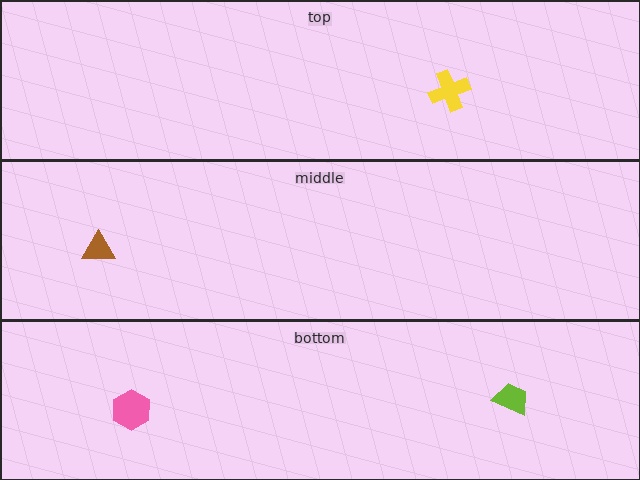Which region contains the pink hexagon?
The bottom region.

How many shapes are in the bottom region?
2.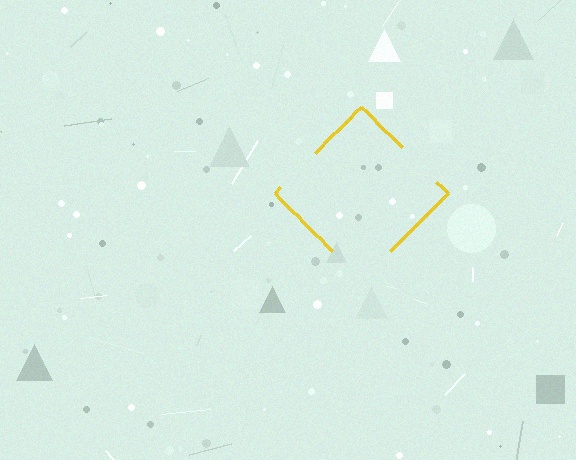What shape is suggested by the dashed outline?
The dashed outline suggests a diamond.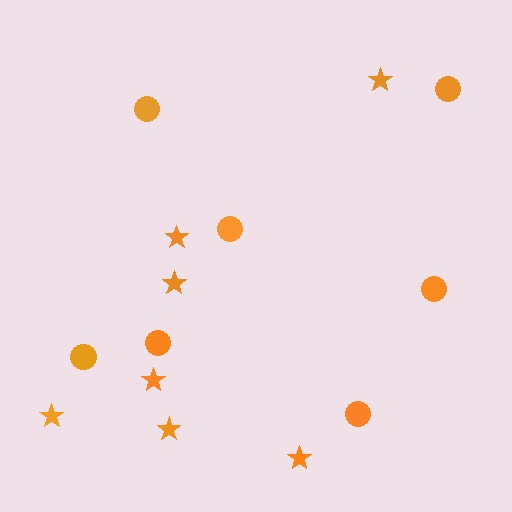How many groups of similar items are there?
There are 2 groups: one group of stars (7) and one group of circles (7).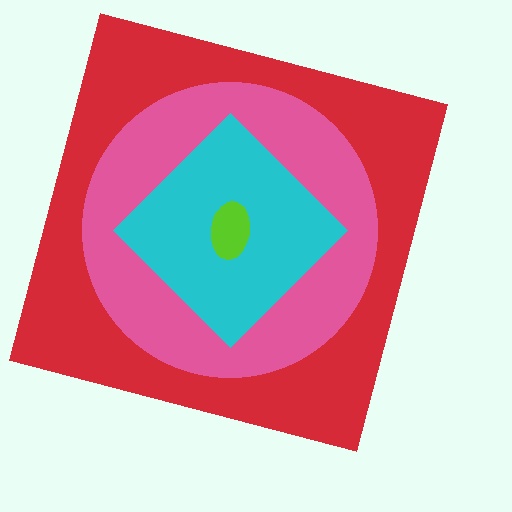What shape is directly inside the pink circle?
The cyan diamond.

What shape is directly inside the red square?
The pink circle.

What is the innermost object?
The lime ellipse.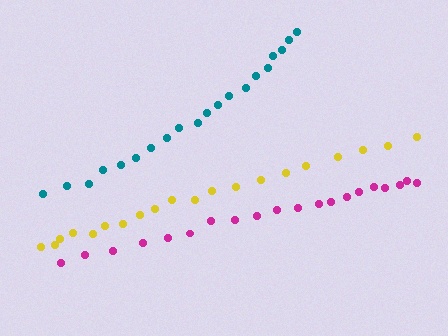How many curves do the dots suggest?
There are 3 distinct paths.